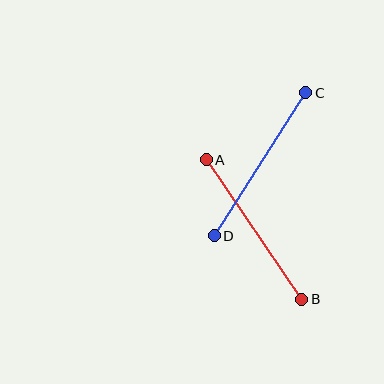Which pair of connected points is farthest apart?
Points C and D are farthest apart.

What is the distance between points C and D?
The distance is approximately 170 pixels.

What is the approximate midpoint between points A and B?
The midpoint is at approximately (254, 229) pixels.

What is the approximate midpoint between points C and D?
The midpoint is at approximately (260, 164) pixels.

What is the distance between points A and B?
The distance is approximately 169 pixels.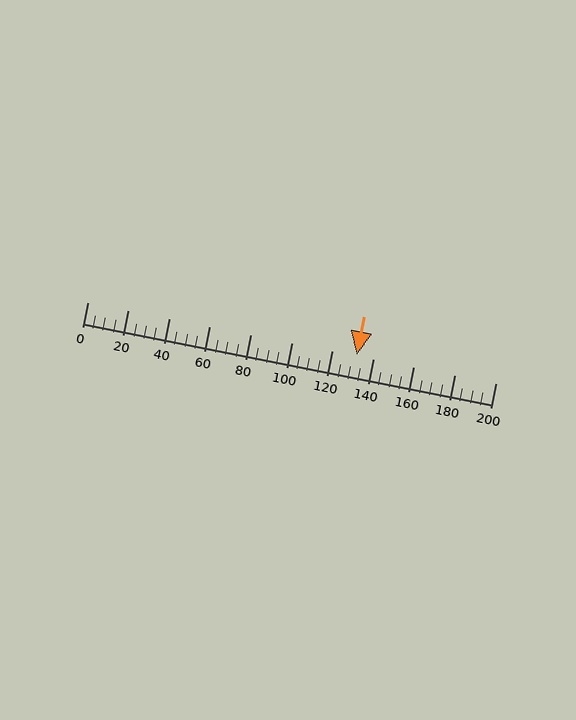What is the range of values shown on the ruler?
The ruler shows values from 0 to 200.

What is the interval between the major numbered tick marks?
The major tick marks are spaced 20 units apart.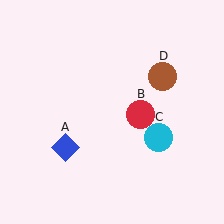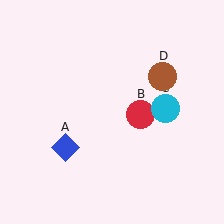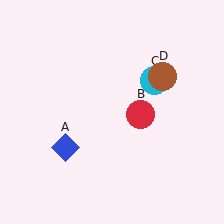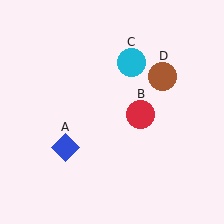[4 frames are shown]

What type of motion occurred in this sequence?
The cyan circle (object C) rotated counterclockwise around the center of the scene.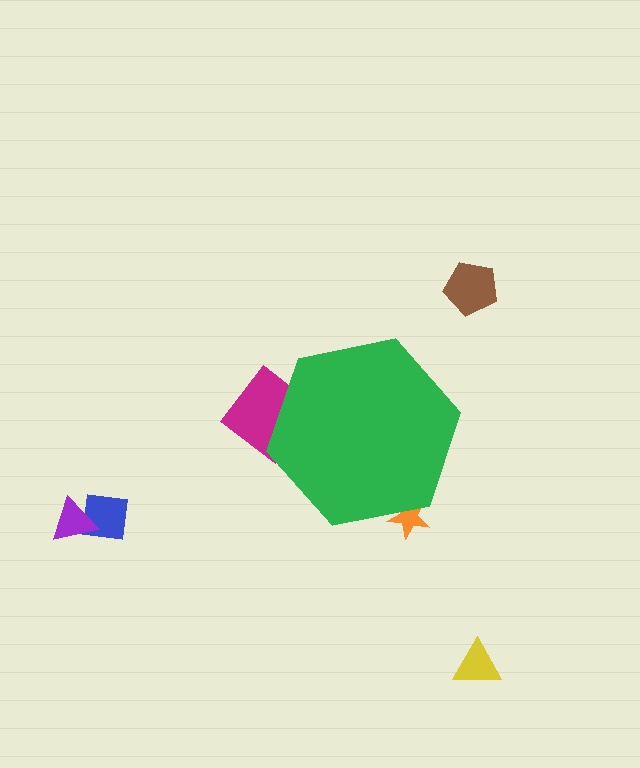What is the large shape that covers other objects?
A green hexagon.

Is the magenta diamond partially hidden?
Yes, the magenta diamond is partially hidden behind the green hexagon.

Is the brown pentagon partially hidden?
No, the brown pentagon is fully visible.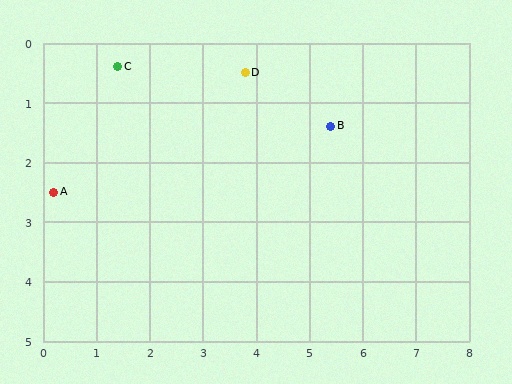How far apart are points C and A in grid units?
Points C and A are about 2.4 grid units apart.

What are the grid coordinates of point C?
Point C is at approximately (1.4, 0.4).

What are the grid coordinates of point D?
Point D is at approximately (3.8, 0.5).